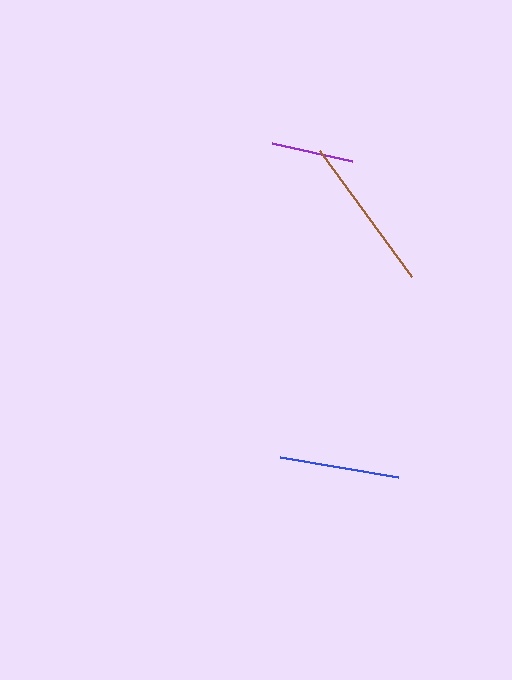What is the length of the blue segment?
The blue segment is approximately 120 pixels long.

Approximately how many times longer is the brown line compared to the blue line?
The brown line is approximately 1.3 times the length of the blue line.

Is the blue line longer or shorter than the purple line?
The blue line is longer than the purple line.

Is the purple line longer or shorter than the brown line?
The brown line is longer than the purple line.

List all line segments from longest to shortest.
From longest to shortest: brown, blue, purple.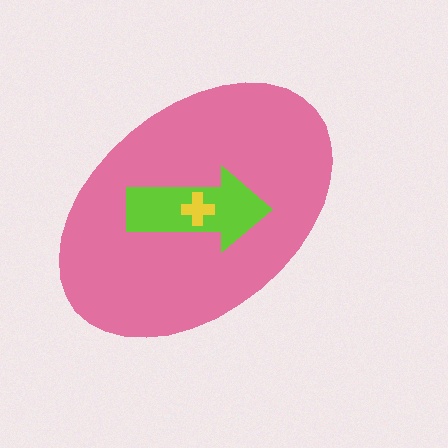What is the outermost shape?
The pink ellipse.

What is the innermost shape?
The yellow cross.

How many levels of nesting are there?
3.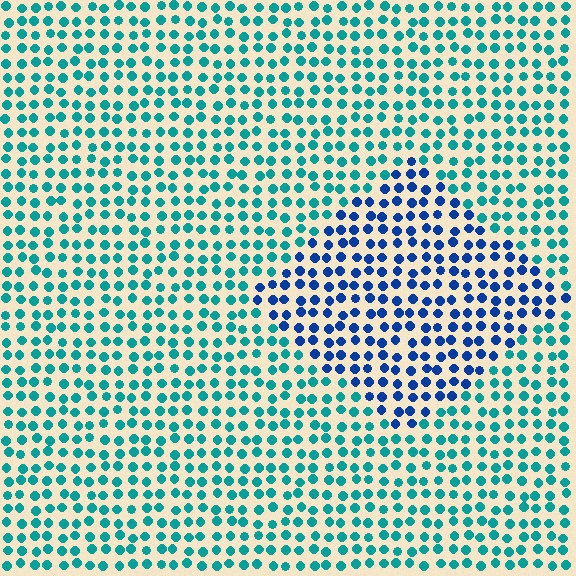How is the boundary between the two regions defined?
The boundary is defined purely by a slight shift in hue (about 42 degrees). Spacing, size, and orientation are identical on both sides.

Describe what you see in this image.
The image is filled with small teal elements in a uniform arrangement. A diamond-shaped region is visible where the elements are tinted to a slightly different hue, forming a subtle color boundary.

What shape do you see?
I see a diamond.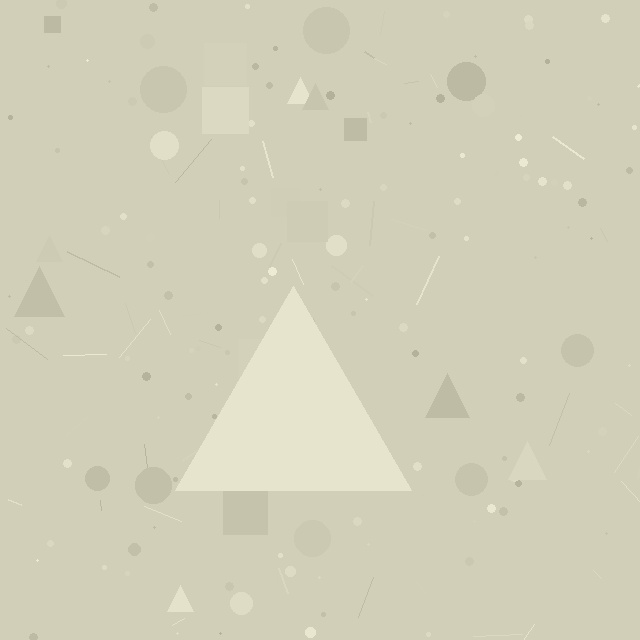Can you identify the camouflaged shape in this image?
The camouflaged shape is a triangle.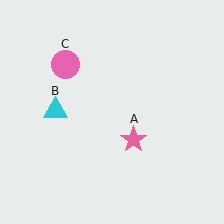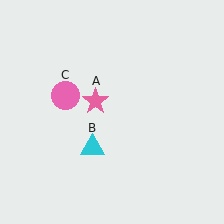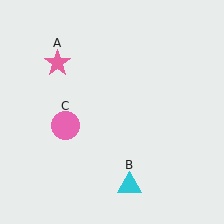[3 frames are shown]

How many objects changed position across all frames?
3 objects changed position: pink star (object A), cyan triangle (object B), pink circle (object C).